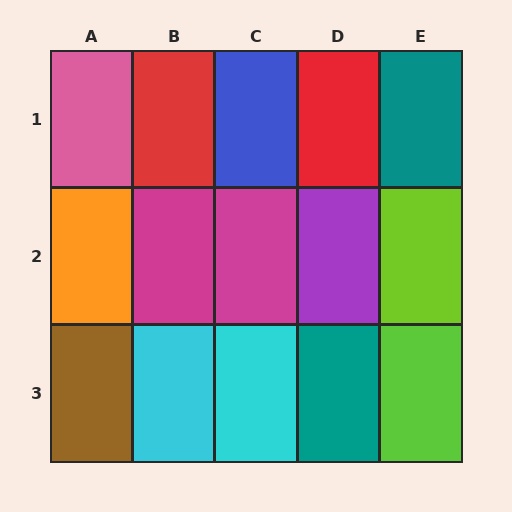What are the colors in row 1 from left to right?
Pink, red, blue, red, teal.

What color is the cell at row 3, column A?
Brown.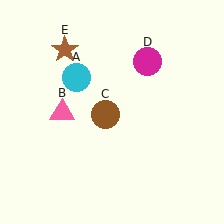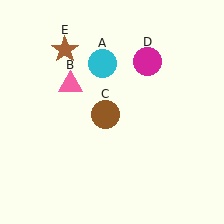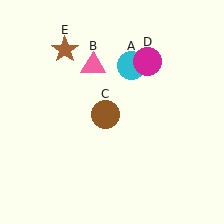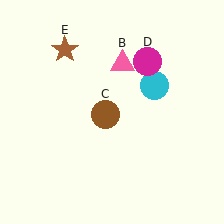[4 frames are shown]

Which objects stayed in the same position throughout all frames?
Brown circle (object C) and magenta circle (object D) and brown star (object E) remained stationary.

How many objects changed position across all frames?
2 objects changed position: cyan circle (object A), pink triangle (object B).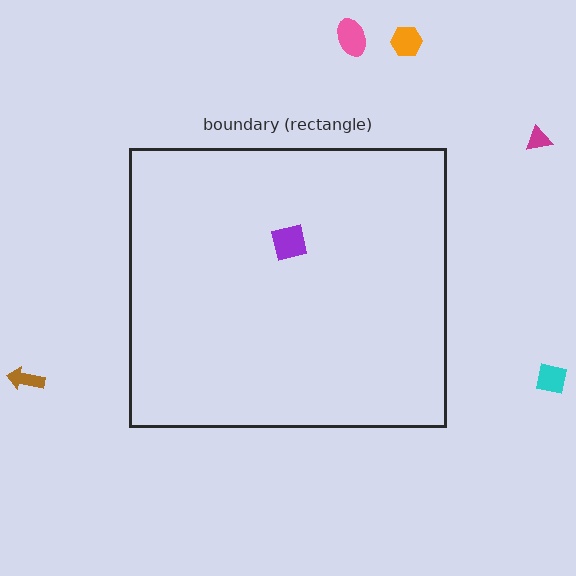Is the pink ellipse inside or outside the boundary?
Outside.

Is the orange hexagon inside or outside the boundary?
Outside.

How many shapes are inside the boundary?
1 inside, 5 outside.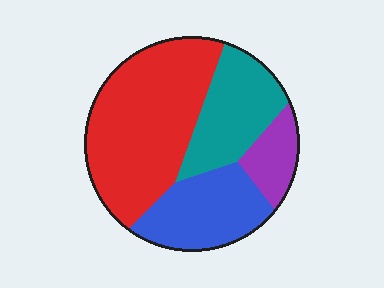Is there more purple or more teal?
Teal.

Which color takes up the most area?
Red, at roughly 45%.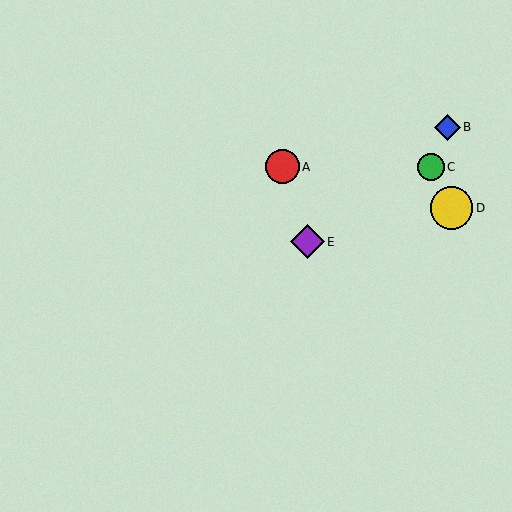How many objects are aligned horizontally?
2 objects (A, C) are aligned horizontally.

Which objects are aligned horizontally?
Objects A, C are aligned horizontally.